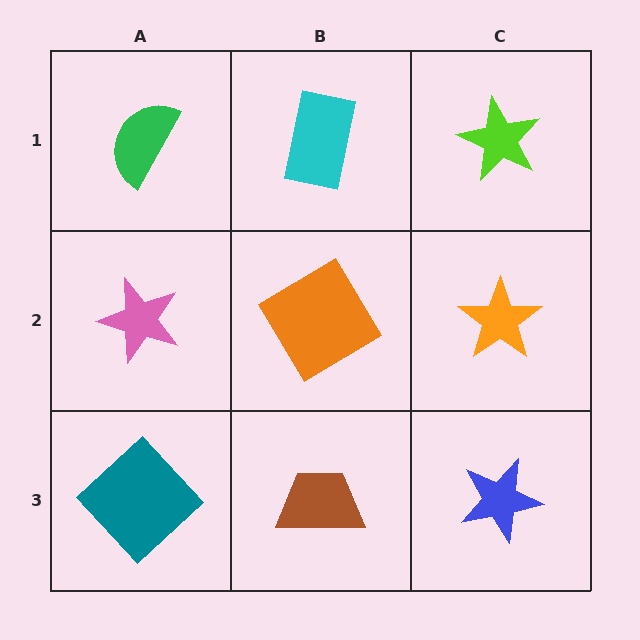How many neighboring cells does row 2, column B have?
4.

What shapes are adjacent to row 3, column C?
An orange star (row 2, column C), a brown trapezoid (row 3, column B).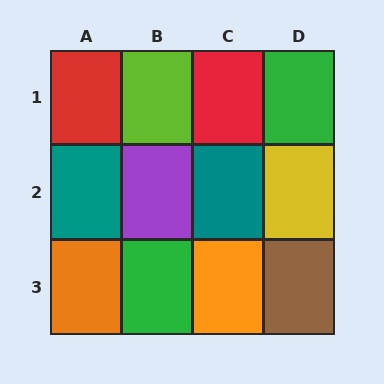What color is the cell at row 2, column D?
Yellow.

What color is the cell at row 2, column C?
Teal.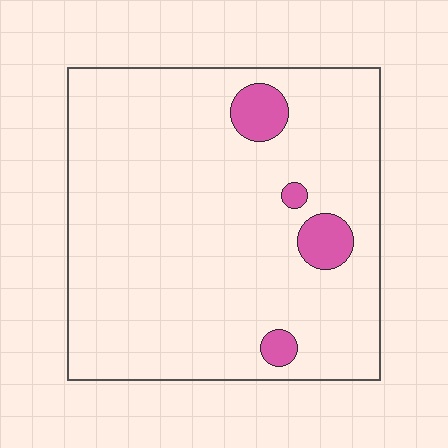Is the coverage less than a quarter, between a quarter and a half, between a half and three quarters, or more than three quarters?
Less than a quarter.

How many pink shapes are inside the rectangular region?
4.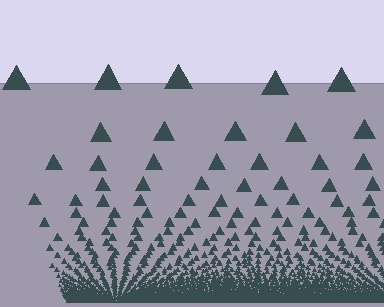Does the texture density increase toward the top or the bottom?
Density increases toward the bottom.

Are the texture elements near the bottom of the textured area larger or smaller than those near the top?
Smaller. The gradient is inverted — elements near the bottom are smaller and denser.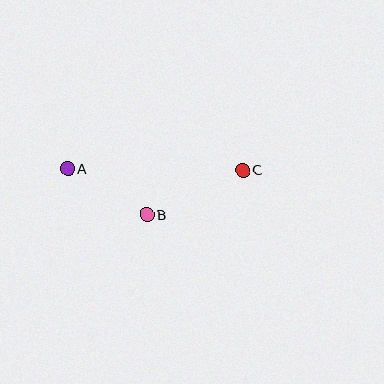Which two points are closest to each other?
Points A and B are closest to each other.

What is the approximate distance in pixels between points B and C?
The distance between B and C is approximately 106 pixels.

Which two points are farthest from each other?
Points A and C are farthest from each other.